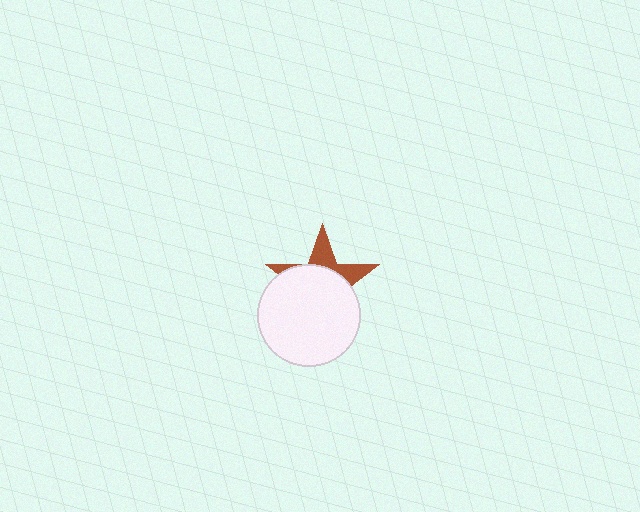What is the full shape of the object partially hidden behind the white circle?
The partially hidden object is a brown star.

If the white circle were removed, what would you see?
You would see the complete brown star.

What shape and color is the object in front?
The object in front is a white circle.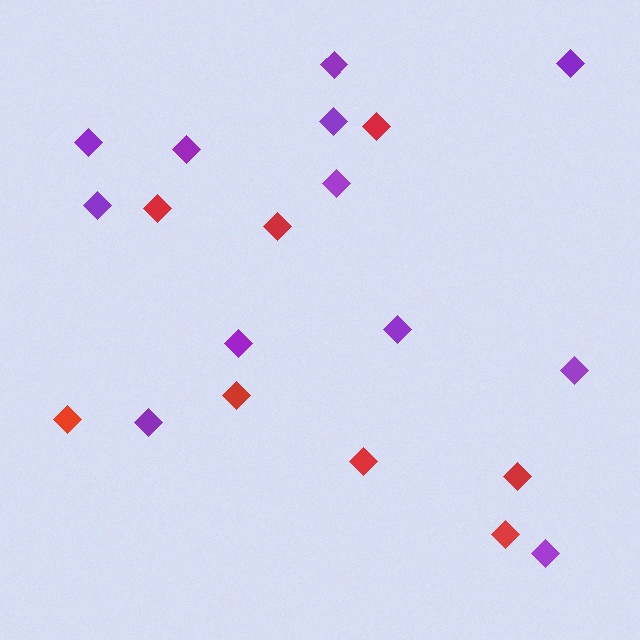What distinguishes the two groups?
There are 2 groups: one group of red diamonds (8) and one group of purple diamonds (12).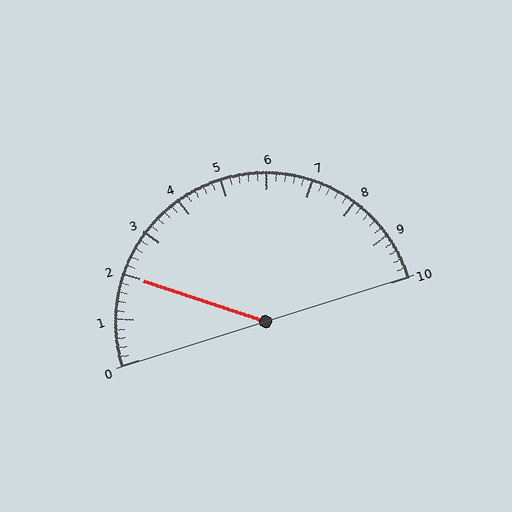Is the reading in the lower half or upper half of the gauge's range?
The reading is in the lower half of the range (0 to 10).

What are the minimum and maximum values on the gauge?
The gauge ranges from 0 to 10.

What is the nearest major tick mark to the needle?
The nearest major tick mark is 2.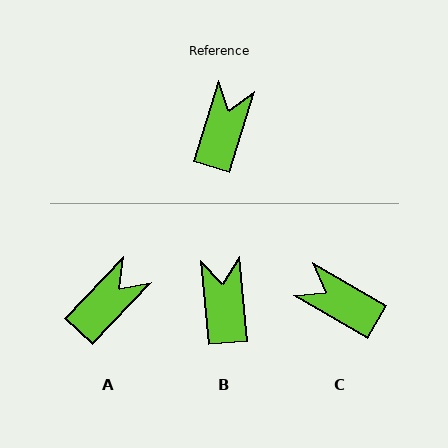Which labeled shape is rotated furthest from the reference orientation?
C, about 77 degrees away.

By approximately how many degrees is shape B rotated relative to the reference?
Approximately 22 degrees counter-clockwise.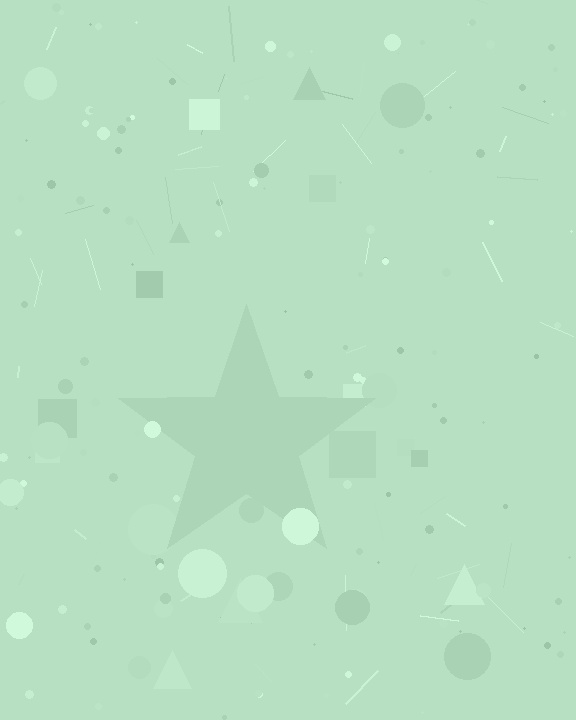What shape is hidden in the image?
A star is hidden in the image.